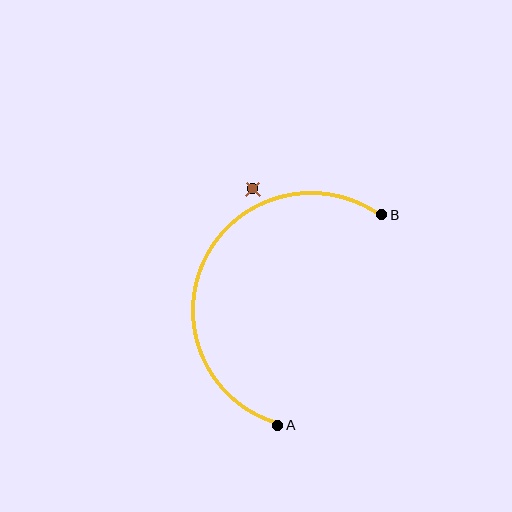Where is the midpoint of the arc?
The arc midpoint is the point on the curve farthest from the straight line joining A and B. It sits to the left of that line.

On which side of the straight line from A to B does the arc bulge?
The arc bulges to the left of the straight line connecting A and B.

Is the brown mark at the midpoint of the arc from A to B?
No — the brown mark does not lie on the arc at all. It sits slightly outside the curve.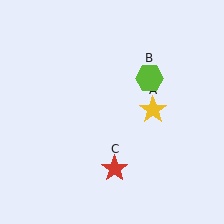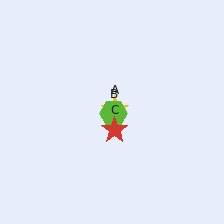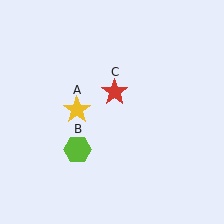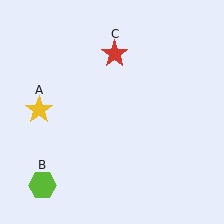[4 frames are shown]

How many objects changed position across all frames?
3 objects changed position: yellow star (object A), lime hexagon (object B), red star (object C).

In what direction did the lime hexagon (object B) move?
The lime hexagon (object B) moved down and to the left.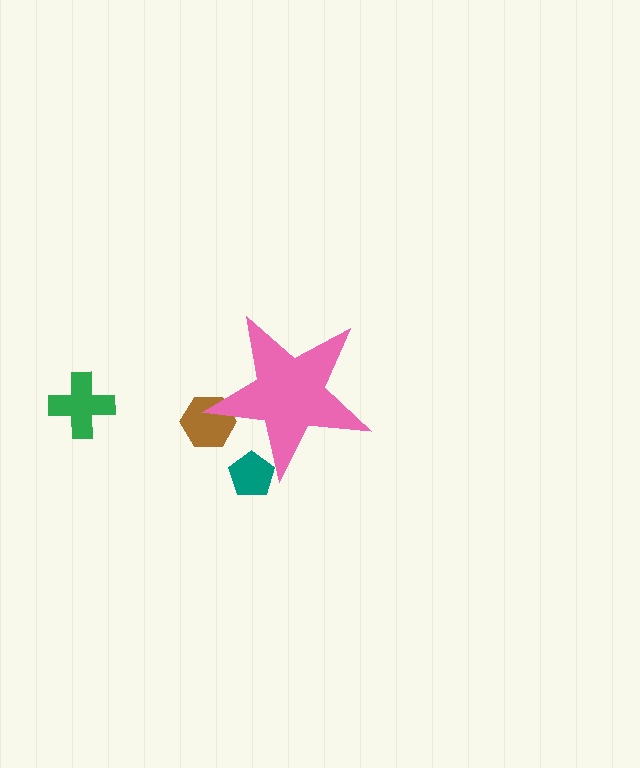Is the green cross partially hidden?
No, the green cross is fully visible.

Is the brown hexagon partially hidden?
Yes, the brown hexagon is partially hidden behind the pink star.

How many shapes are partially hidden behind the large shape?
2 shapes are partially hidden.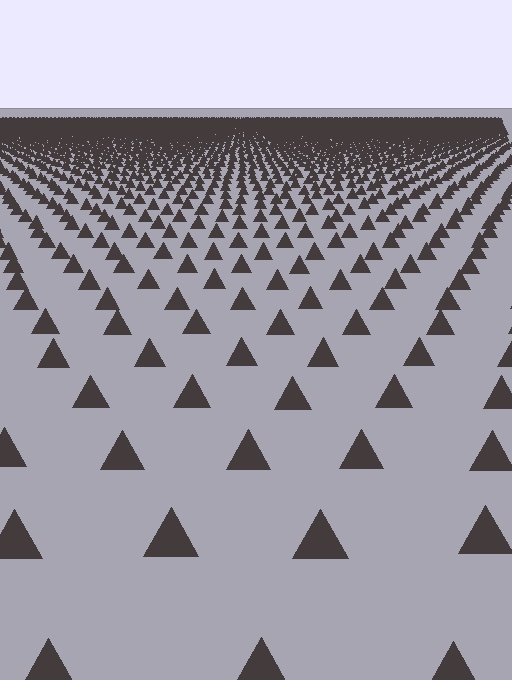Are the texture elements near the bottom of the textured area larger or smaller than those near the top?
Larger. Near the bottom, elements are closer to the viewer and appear at a bigger on-screen size.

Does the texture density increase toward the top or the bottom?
Density increases toward the top.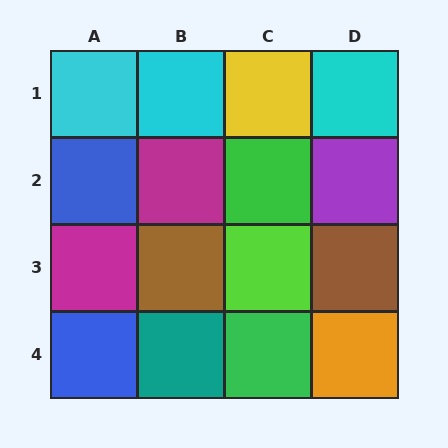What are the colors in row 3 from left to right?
Magenta, brown, lime, brown.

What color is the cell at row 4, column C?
Green.